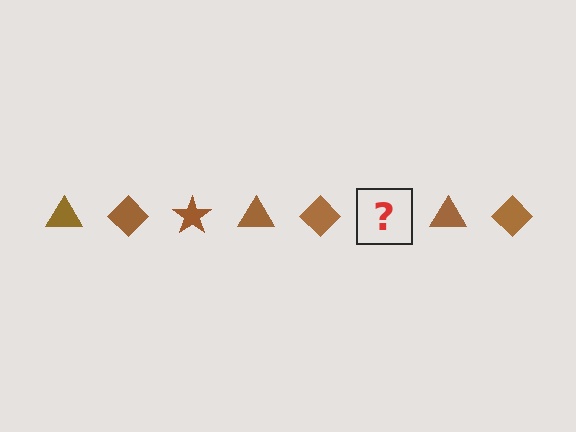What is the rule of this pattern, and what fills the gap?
The rule is that the pattern cycles through triangle, diamond, star shapes in brown. The gap should be filled with a brown star.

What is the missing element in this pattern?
The missing element is a brown star.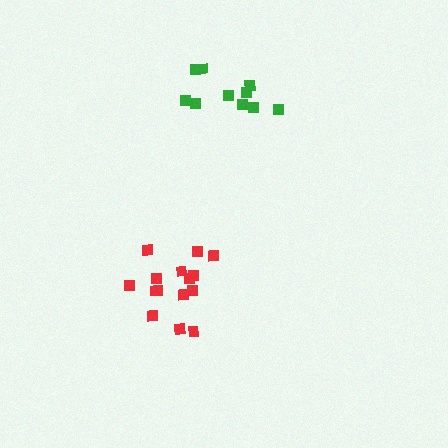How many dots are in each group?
Group 1: 10 dots, Group 2: 15 dots (25 total).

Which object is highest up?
The green cluster is topmost.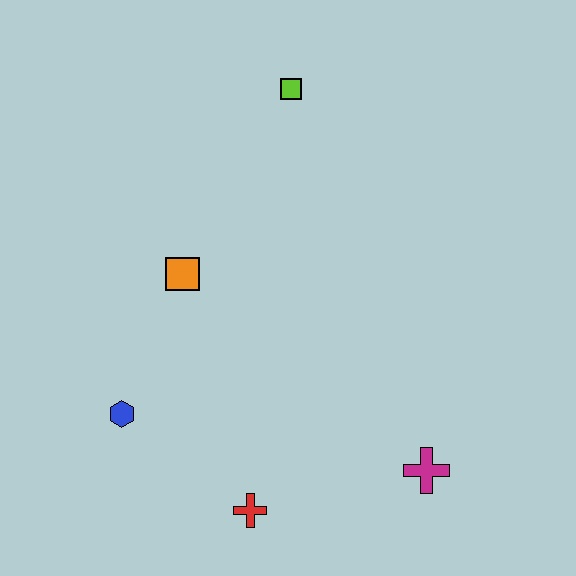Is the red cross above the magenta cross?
No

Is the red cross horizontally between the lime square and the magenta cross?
No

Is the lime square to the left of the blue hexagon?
No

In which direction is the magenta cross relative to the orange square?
The magenta cross is to the right of the orange square.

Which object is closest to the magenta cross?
The red cross is closest to the magenta cross.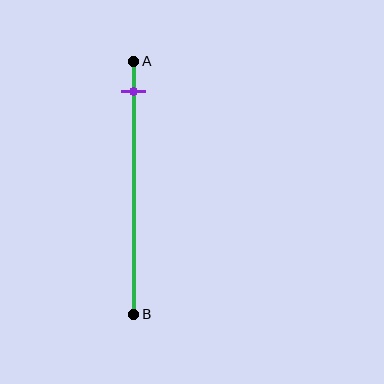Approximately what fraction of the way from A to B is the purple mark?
The purple mark is approximately 10% of the way from A to B.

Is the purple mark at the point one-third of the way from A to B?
No, the mark is at about 10% from A, not at the 33% one-third point.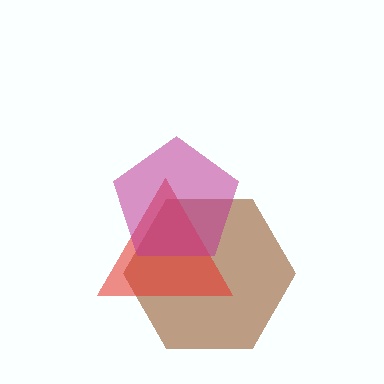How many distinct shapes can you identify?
There are 3 distinct shapes: a brown hexagon, a red triangle, a magenta pentagon.